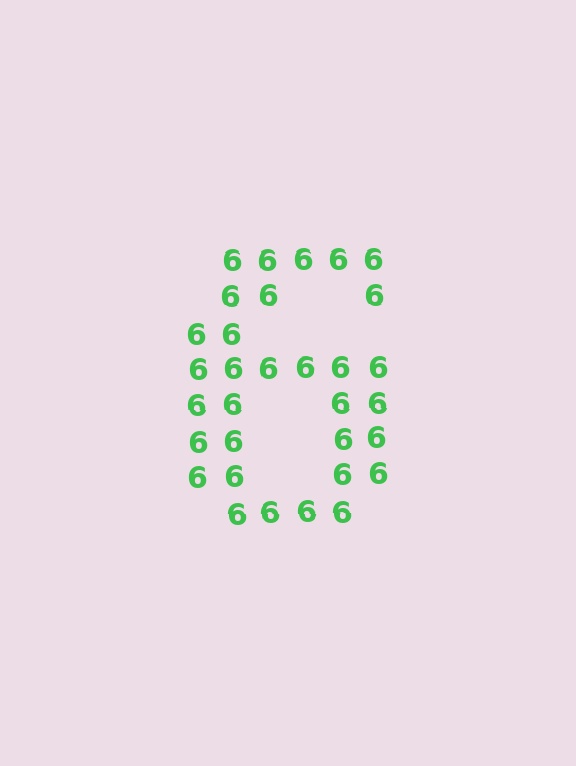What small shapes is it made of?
It is made of small digit 6's.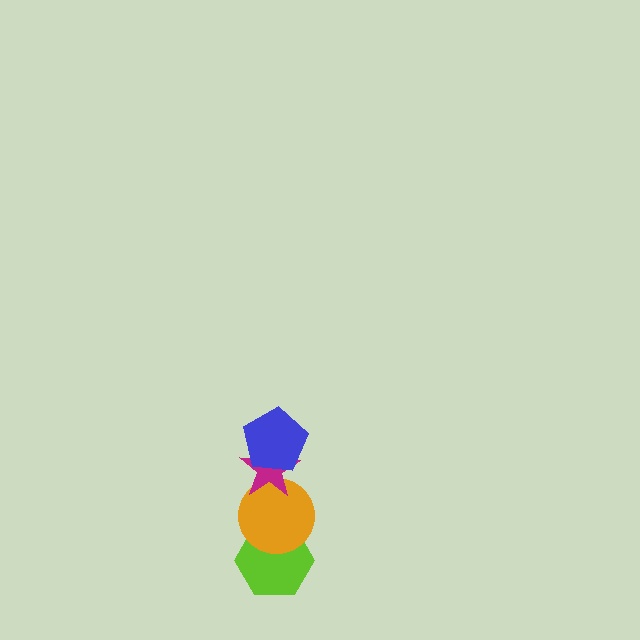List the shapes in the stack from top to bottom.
From top to bottom: the blue pentagon, the magenta star, the orange circle, the lime hexagon.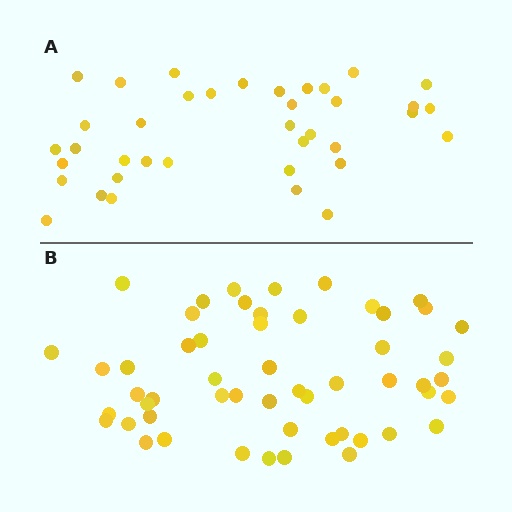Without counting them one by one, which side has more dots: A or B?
Region B (the bottom region) has more dots.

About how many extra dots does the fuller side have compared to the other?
Region B has approximately 15 more dots than region A.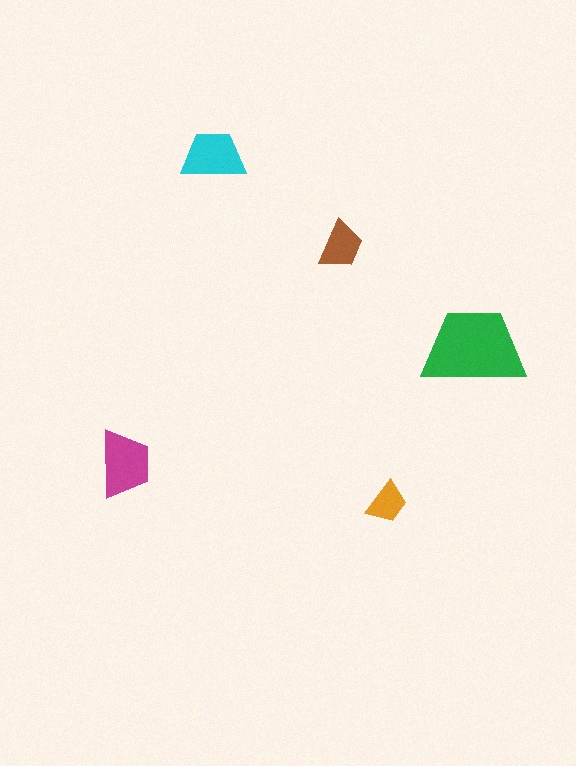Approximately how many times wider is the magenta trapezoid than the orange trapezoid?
About 1.5 times wider.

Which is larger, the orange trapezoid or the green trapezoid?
The green one.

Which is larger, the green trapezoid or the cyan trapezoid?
The green one.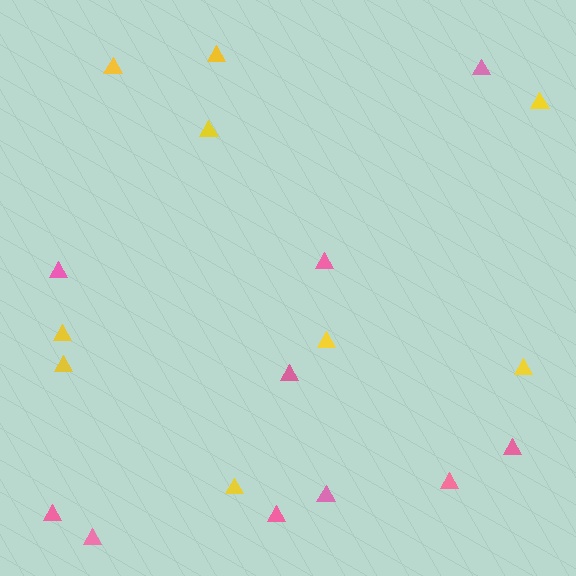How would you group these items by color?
There are 2 groups: one group of pink triangles (10) and one group of yellow triangles (9).